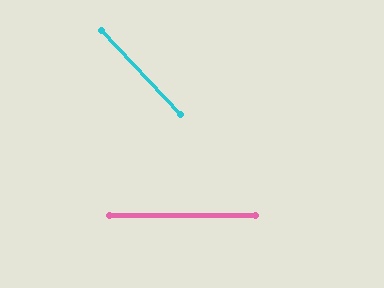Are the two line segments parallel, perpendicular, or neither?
Neither parallel nor perpendicular — they differ by about 47°.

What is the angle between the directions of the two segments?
Approximately 47 degrees.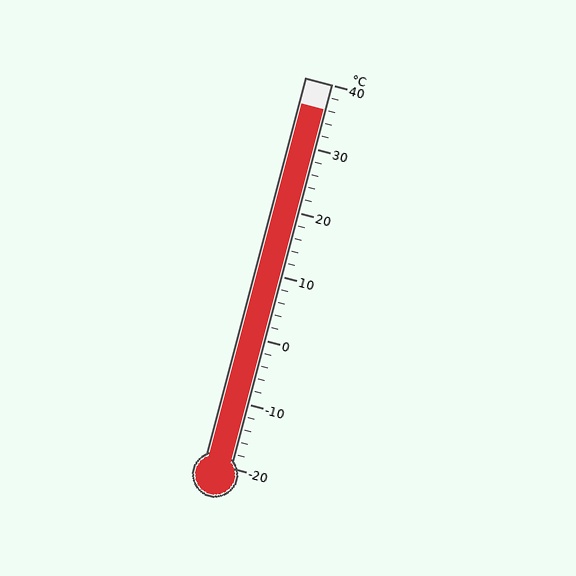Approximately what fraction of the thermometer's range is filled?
The thermometer is filled to approximately 95% of its range.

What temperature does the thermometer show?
The thermometer shows approximately 36°C.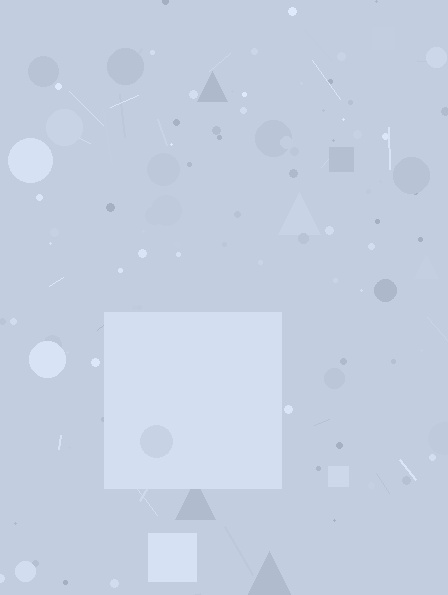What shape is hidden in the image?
A square is hidden in the image.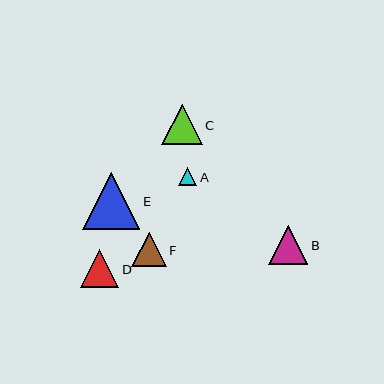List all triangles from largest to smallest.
From largest to smallest: E, C, B, D, F, A.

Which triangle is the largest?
Triangle E is the largest with a size of approximately 57 pixels.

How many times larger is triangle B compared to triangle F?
Triangle B is approximately 1.1 times the size of triangle F.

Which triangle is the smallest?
Triangle A is the smallest with a size of approximately 19 pixels.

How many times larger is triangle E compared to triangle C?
Triangle E is approximately 1.4 times the size of triangle C.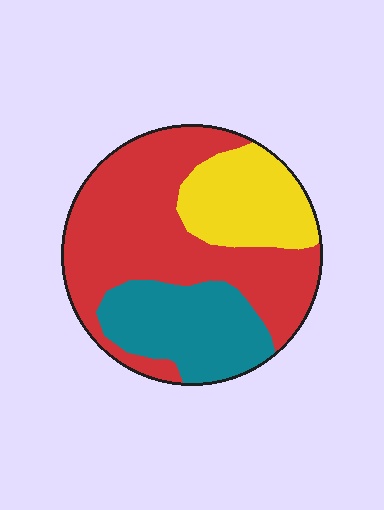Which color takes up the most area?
Red, at roughly 55%.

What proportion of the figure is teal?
Teal covers 25% of the figure.